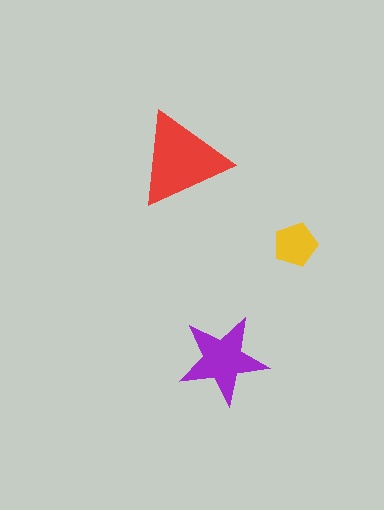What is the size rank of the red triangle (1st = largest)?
1st.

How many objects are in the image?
There are 3 objects in the image.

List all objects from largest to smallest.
The red triangle, the purple star, the yellow pentagon.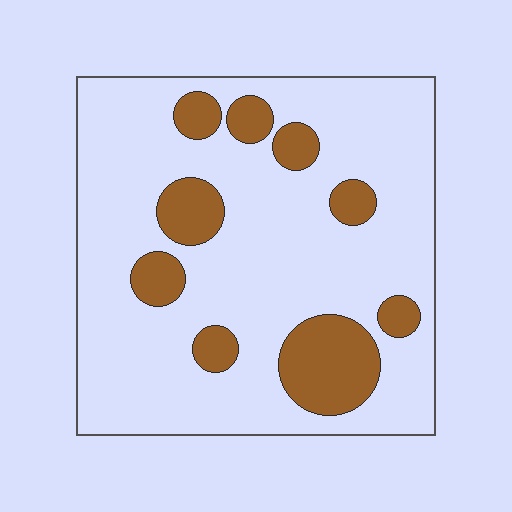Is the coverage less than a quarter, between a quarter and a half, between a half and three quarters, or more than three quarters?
Less than a quarter.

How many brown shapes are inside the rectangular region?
9.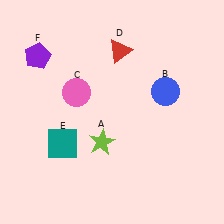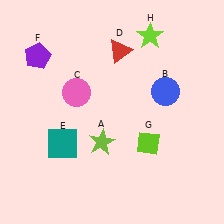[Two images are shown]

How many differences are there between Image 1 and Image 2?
There are 2 differences between the two images.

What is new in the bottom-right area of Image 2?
A lime diamond (G) was added in the bottom-right area of Image 2.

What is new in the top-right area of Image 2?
A lime star (H) was added in the top-right area of Image 2.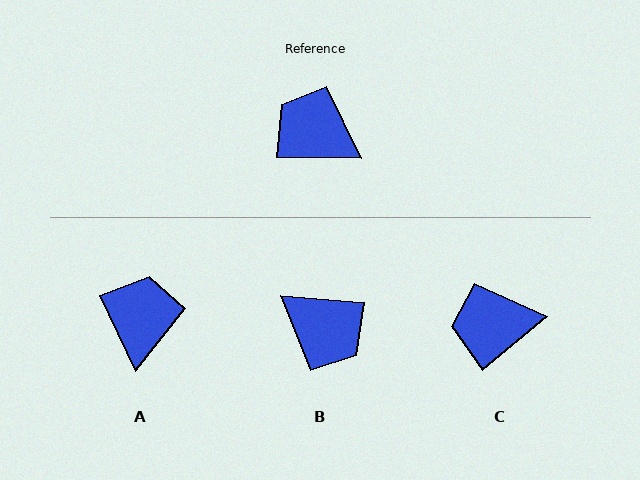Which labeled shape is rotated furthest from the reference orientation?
B, about 176 degrees away.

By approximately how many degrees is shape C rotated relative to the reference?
Approximately 41 degrees counter-clockwise.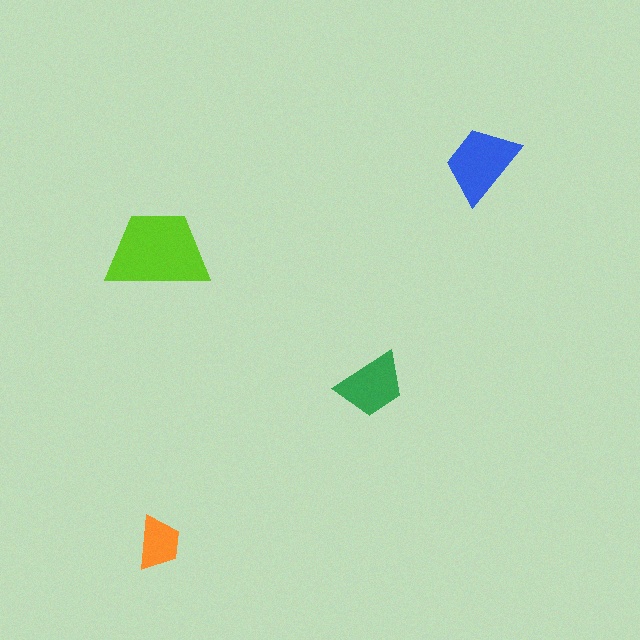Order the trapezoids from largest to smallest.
the lime one, the blue one, the green one, the orange one.